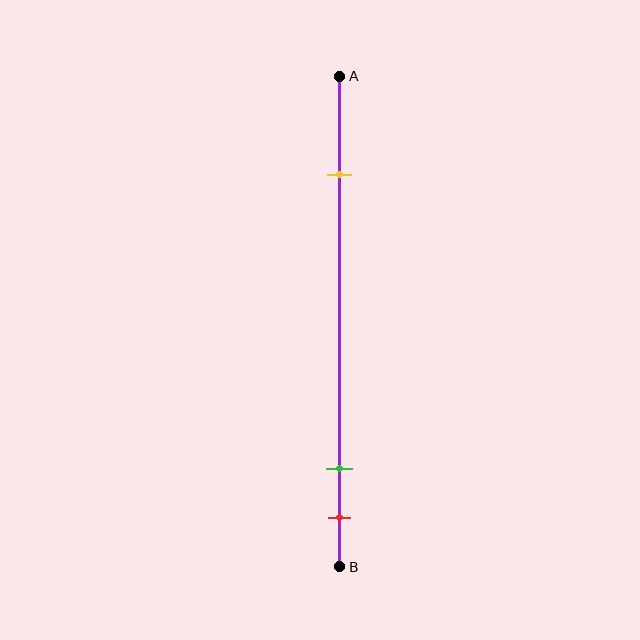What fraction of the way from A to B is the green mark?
The green mark is approximately 80% (0.8) of the way from A to B.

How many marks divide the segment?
There are 3 marks dividing the segment.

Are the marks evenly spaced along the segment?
No, the marks are not evenly spaced.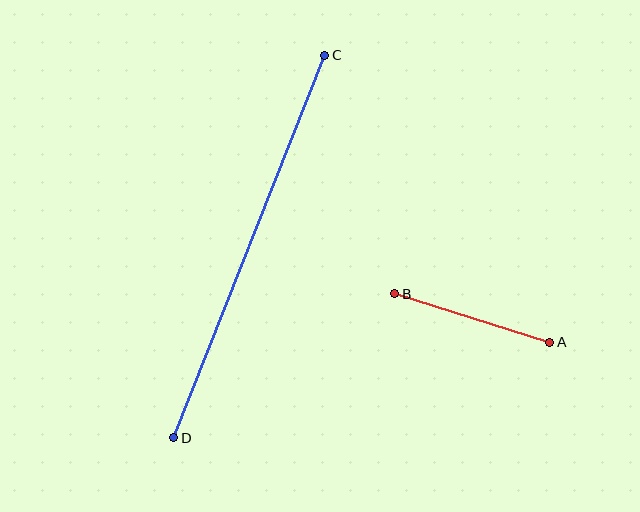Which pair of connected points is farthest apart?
Points C and D are farthest apart.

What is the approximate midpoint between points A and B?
The midpoint is at approximately (472, 318) pixels.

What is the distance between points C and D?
The distance is approximately 411 pixels.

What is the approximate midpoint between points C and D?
The midpoint is at approximately (249, 247) pixels.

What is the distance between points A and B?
The distance is approximately 162 pixels.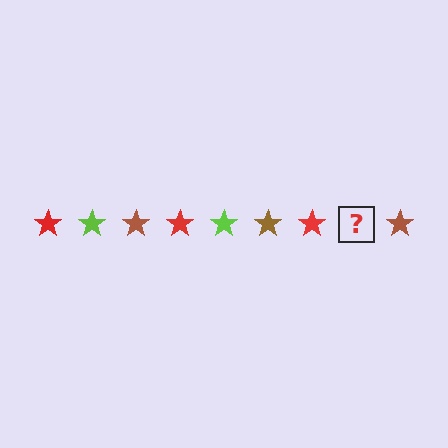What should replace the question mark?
The question mark should be replaced with a lime star.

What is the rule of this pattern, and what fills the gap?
The rule is that the pattern cycles through red, lime, brown stars. The gap should be filled with a lime star.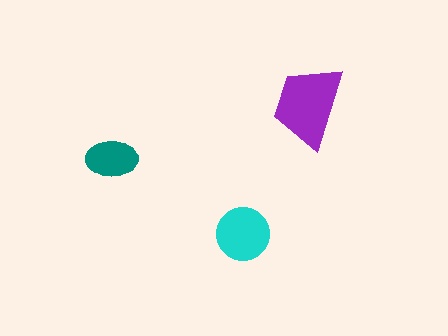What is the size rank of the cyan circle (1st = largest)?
2nd.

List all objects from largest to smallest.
The purple trapezoid, the cyan circle, the teal ellipse.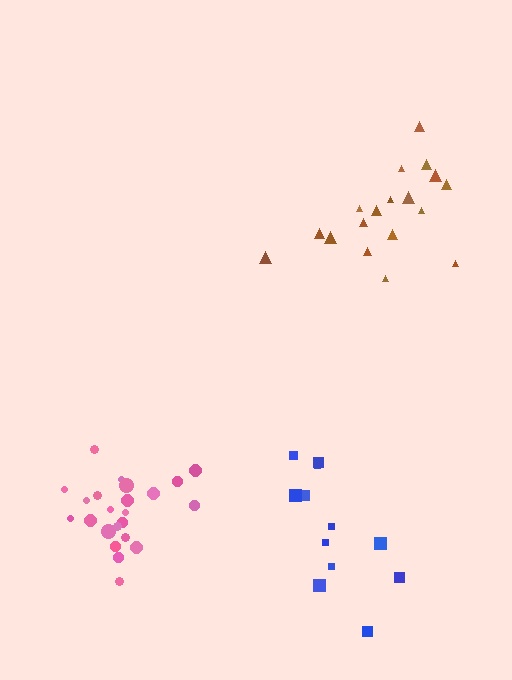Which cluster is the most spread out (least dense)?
Brown.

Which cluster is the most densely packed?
Pink.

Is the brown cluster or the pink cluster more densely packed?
Pink.